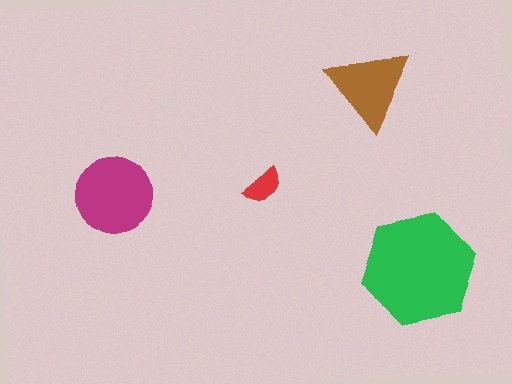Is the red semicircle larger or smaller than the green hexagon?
Smaller.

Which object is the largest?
The green hexagon.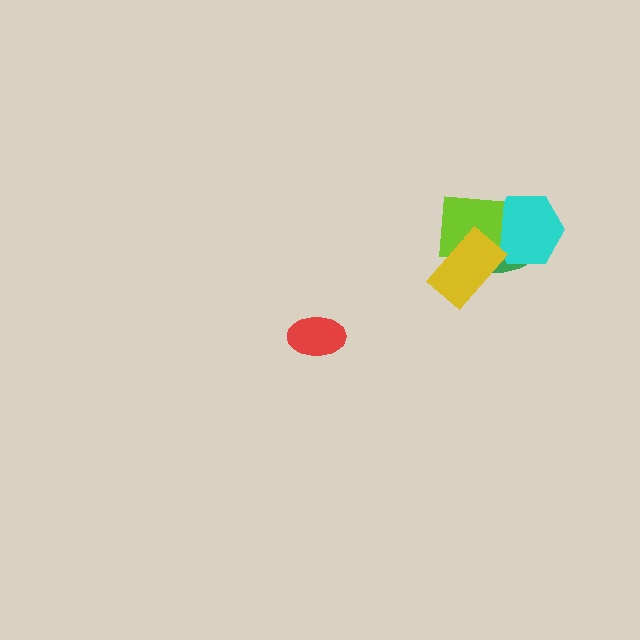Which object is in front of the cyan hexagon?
The lime square is in front of the cyan hexagon.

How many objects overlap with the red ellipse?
0 objects overlap with the red ellipse.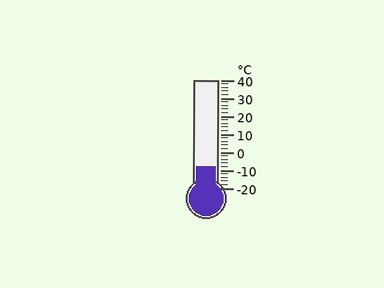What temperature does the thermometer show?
The thermometer shows approximately -8°C.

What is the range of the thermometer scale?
The thermometer scale ranges from -20°C to 40°C.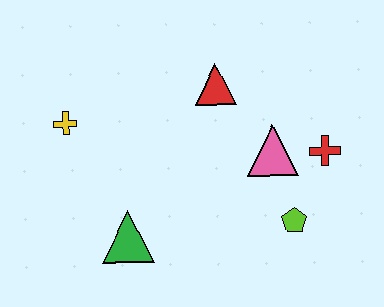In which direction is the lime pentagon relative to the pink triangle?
The lime pentagon is below the pink triangle.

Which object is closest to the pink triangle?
The red cross is closest to the pink triangle.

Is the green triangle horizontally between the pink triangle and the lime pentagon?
No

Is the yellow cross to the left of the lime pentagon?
Yes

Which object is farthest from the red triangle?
The green triangle is farthest from the red triangle.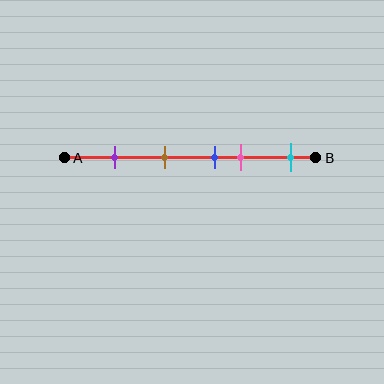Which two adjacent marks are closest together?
The blue and pink marks are the closest adjacent pair.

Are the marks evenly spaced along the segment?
No, the marks are not evenly spaced.